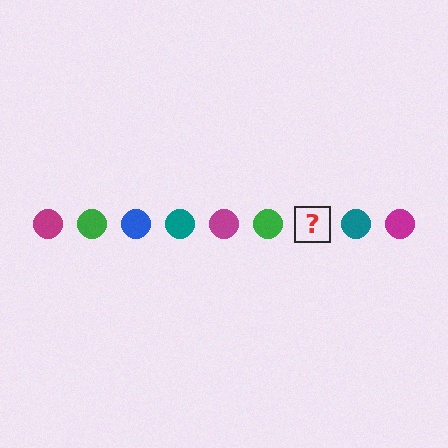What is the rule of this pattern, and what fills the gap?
The rule is that the pattern cycles through magenta, green, blue, teal circles. The gap should be filled with a blue circle.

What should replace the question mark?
The question mark should be replaced with a blue circle.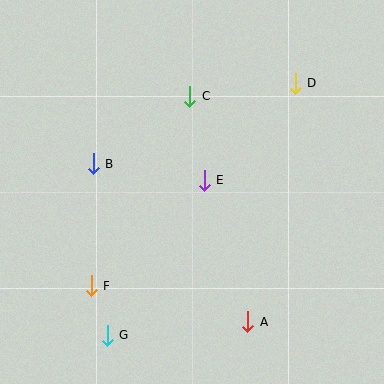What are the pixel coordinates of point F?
Point F is at (91, 286).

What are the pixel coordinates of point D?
Point D is at (295, 83).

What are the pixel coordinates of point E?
Point E is at (204, 180).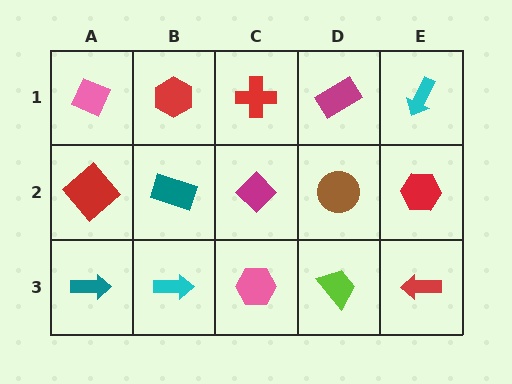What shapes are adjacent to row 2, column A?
A pink diamond (row 1, column A), a teal arrow (row 3, column A), a teal rectangle (row 2, column B).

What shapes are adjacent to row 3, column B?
A teal rectangle (row 2, column B), a teal arrow (row 3, column A), a pink hexagon (row 3, column C).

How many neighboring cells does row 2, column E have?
3.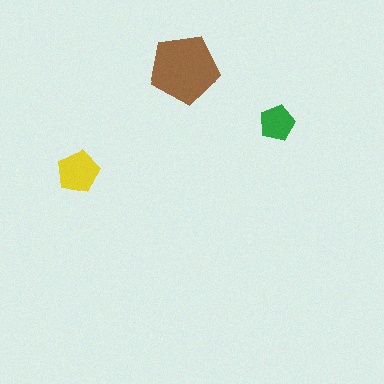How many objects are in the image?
There are 3 objects in the image.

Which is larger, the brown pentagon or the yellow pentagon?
The brown one.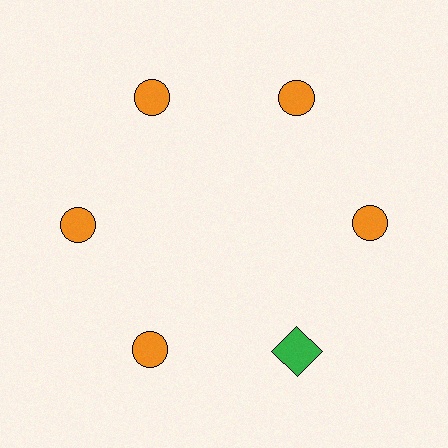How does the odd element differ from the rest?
It differs in both color (green instead of orange) and shape (square instead of circle).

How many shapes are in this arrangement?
There are 6 shapes arranged in a ring pattern.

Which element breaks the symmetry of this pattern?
The green square at roughly the 5 o'clock position breaks the symmetry. All other shapes are orange circles.